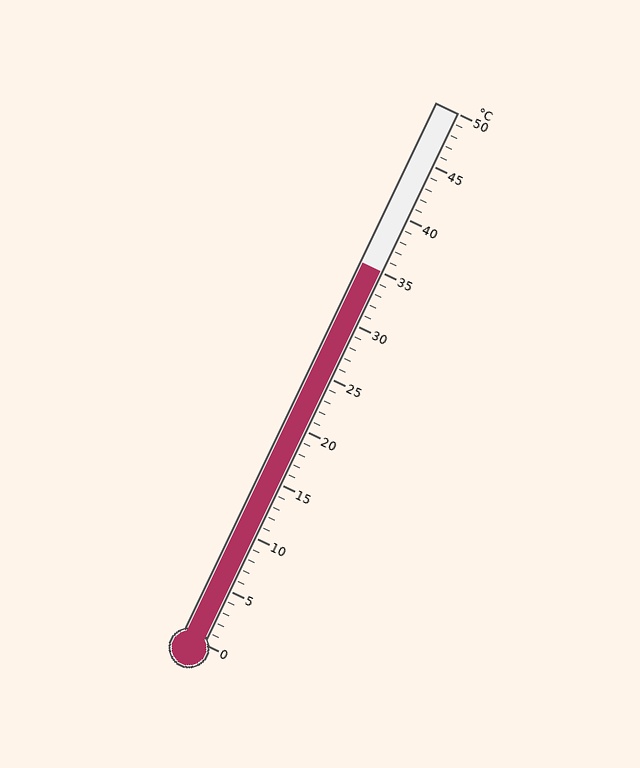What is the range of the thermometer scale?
The thermometer scale ranges from 0°C to 50°C.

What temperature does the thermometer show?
The thermometer shows approximately 35°C.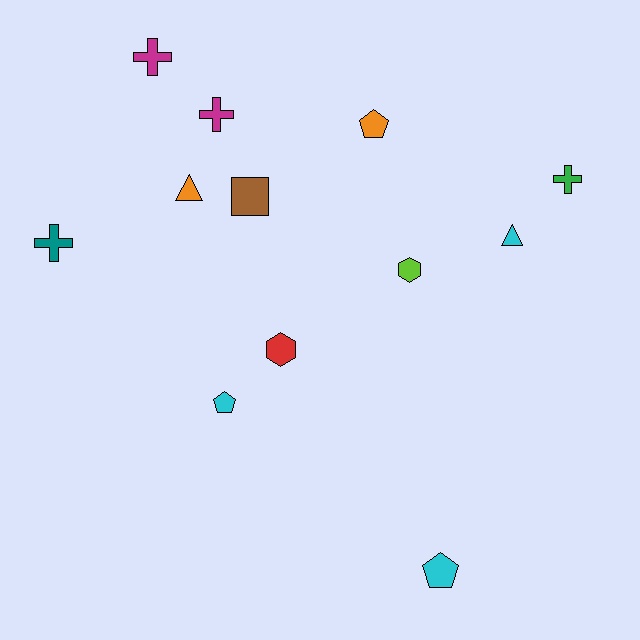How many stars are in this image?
There are no stars.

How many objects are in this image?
There are 12 objects.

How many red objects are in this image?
There is 1 red object.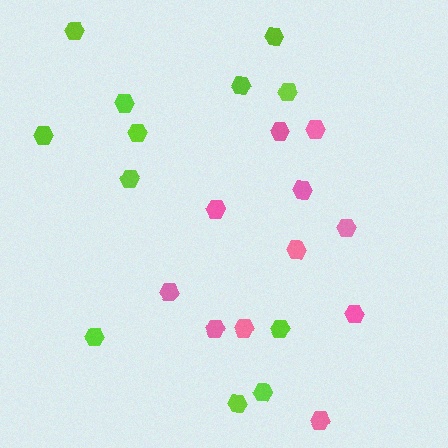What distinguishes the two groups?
There are 2 groups: one group of pink hexagons (11) and one group of lime hexagons (12).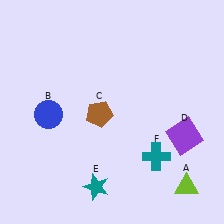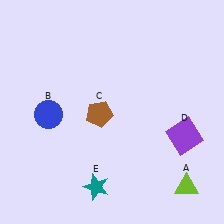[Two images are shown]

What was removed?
The teal cross (F) was removed in Image 2.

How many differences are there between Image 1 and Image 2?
There is 1 difference between the two images.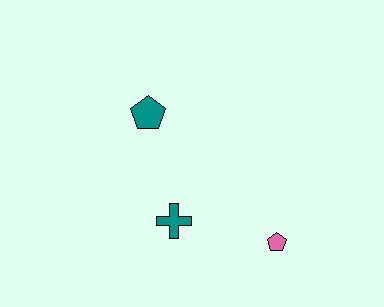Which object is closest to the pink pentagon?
The teal cross is closest to the pink pentagon.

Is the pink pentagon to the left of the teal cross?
No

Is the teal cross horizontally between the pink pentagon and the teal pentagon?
Yes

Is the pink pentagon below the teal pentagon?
Yes